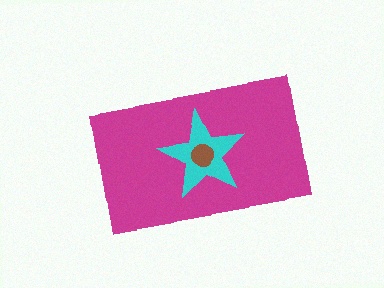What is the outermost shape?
The magenta rectangle.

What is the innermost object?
The brown circle.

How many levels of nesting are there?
3.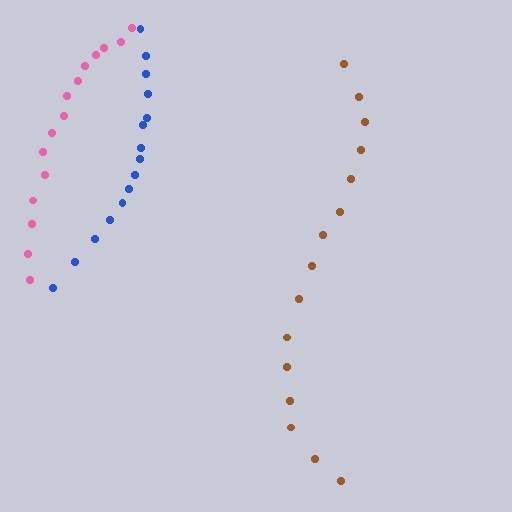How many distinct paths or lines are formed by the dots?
There are 3 distinct paths.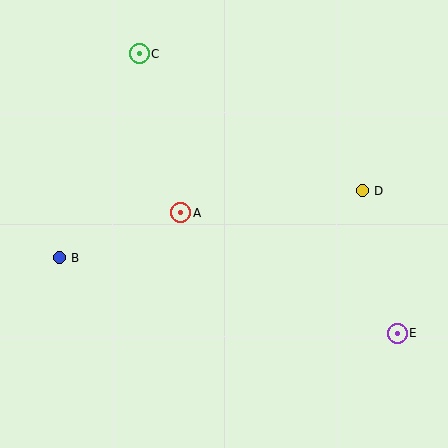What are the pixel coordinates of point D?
Point D is at (362, 191).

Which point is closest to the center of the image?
Point A at (181, 213) is closest to the center.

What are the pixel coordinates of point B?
Point B is at (59, 258).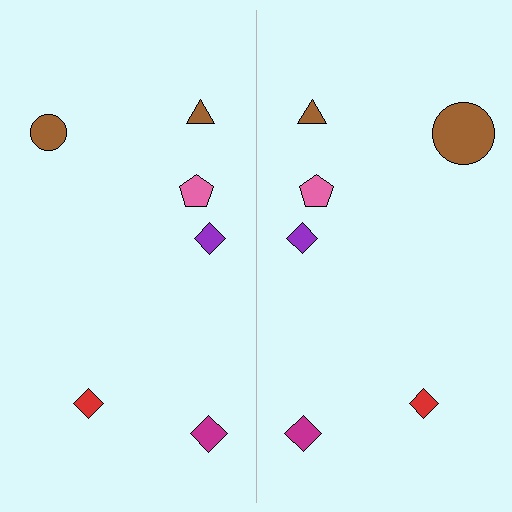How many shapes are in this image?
There are 12 shapes in this image.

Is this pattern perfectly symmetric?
No, the pattern is not perfectly symmetric. The brown circle on the right side has a different size than its mirror counterpart.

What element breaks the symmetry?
The brown circle on the right side has a different size than its mirror counterpart.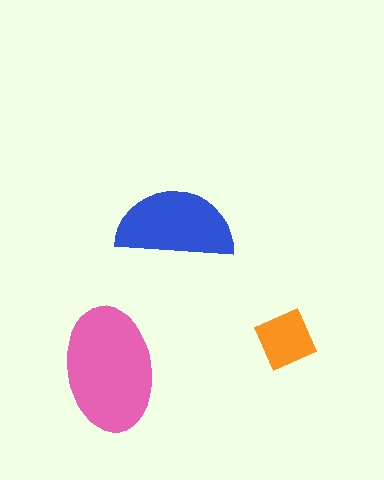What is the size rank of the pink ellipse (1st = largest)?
1st.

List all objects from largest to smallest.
The pink ellipse, the blue semicircle, the orange square.